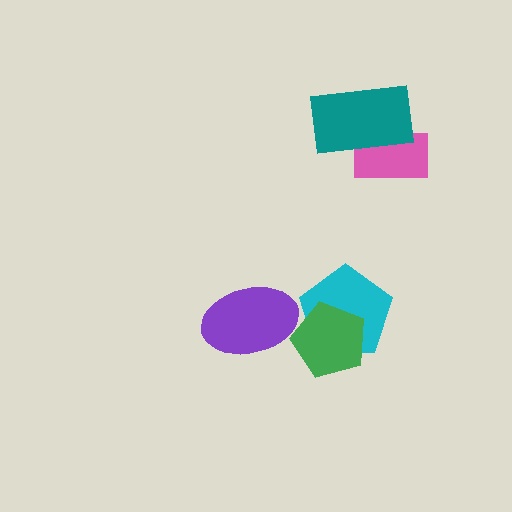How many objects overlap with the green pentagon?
1 object overlaps with the green pentagon.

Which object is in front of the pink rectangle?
The teal rectangle is in front of the pink rectangle.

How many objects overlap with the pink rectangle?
1 object overlaps with the pink rectangle.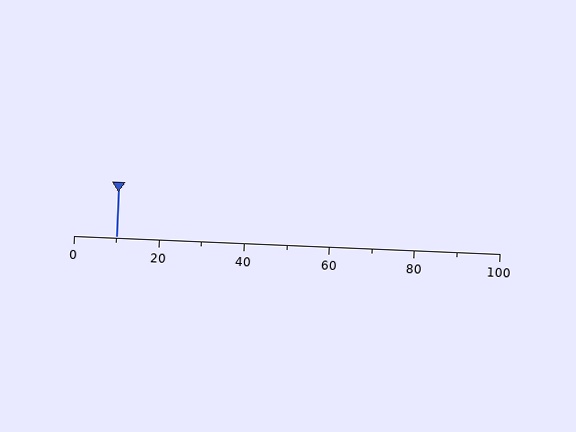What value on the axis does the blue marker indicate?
The marker indicates approximately 10.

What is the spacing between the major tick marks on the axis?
The major ticks are spaced 20 apart.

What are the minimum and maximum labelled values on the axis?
The axis runs from 0 to 100.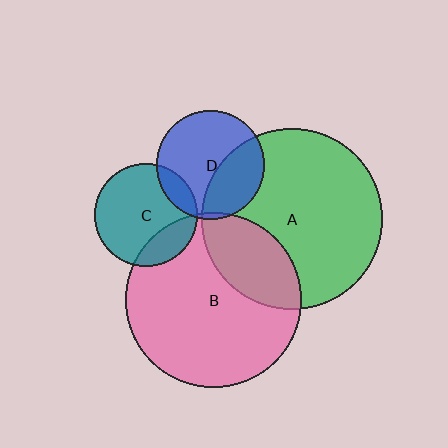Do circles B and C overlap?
Yes.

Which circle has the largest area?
Circle A (green).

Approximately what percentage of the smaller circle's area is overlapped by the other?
Approximately 20%.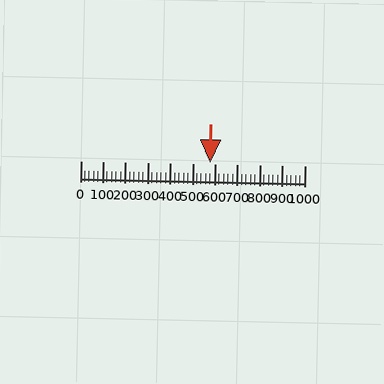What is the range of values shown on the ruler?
The ruler shows values from 0 to 1000.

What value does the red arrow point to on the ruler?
The red arrow points to approximately 580.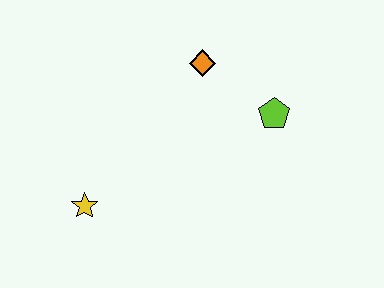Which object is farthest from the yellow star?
The lime pentagon is farthest from the yellow star.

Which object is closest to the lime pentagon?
The orange diamond is closest to the lime pentagon.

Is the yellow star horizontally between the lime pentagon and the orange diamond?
No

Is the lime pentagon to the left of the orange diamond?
No